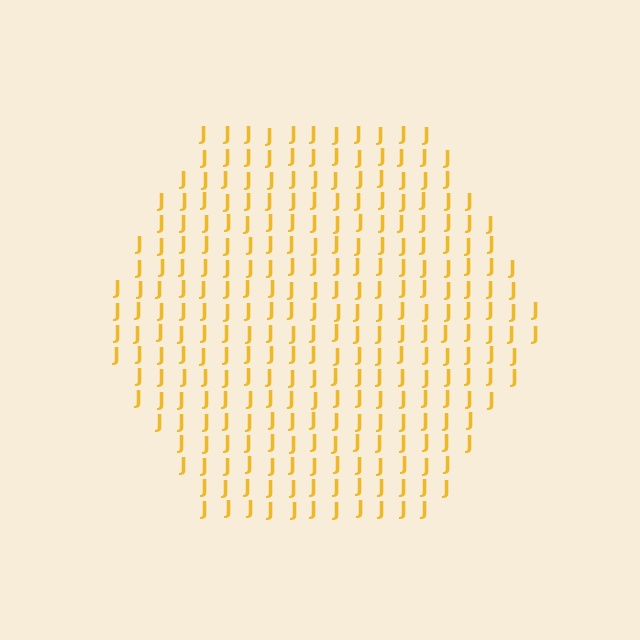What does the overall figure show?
The overall figure shows a hexagon.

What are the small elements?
The small elements are letter J's.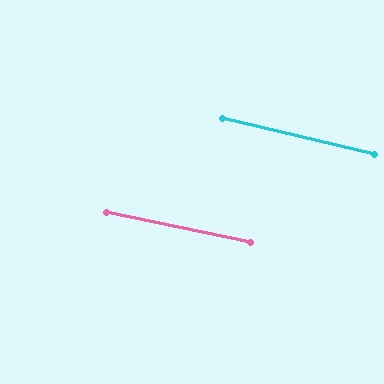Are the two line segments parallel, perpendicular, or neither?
Parallel — their directions differ by only 1.7°.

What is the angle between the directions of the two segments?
Approximately 2 degrees.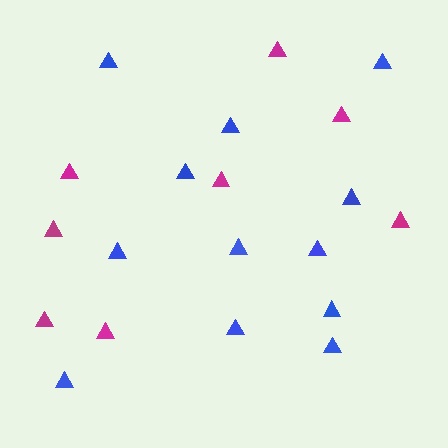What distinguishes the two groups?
There are 2 groups: one group of blue triangles (12) and one group of magenta triangles (8).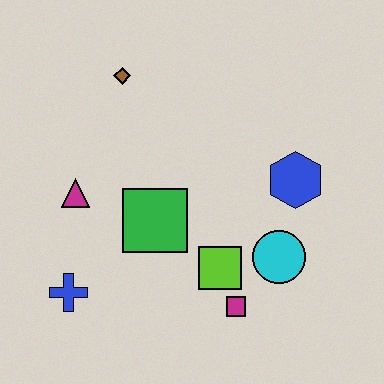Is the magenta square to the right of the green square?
Yes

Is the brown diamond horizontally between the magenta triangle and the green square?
Yes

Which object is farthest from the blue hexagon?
The blue cross is farthest from the blue hexagon.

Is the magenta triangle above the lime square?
Yes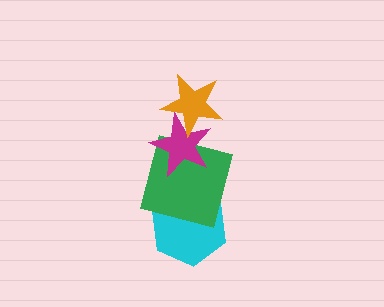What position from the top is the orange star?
The orange star is 1st from the top.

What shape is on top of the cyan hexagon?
The green square is on top of the cyan hexagon.